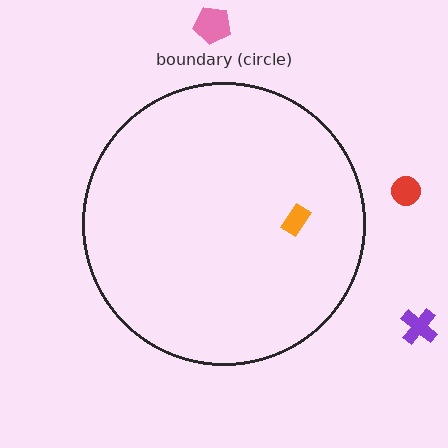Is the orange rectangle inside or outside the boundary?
Inside.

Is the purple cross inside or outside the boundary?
Outside.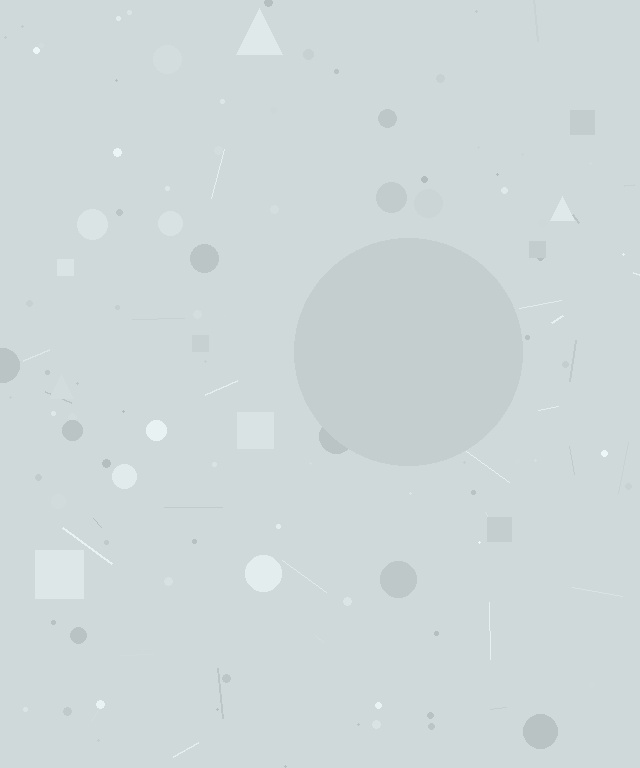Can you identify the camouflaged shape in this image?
The camouflaged shape is a circle.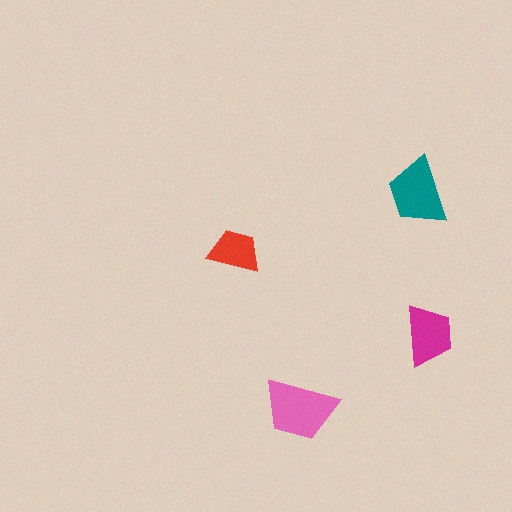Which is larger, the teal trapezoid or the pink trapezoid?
The pink one.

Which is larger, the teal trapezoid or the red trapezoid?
The teal one.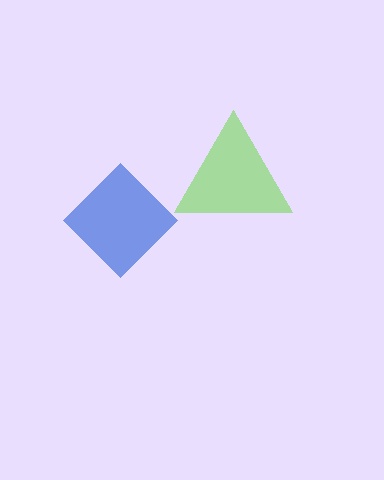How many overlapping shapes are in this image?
There are 2 overlapping shapes in the image.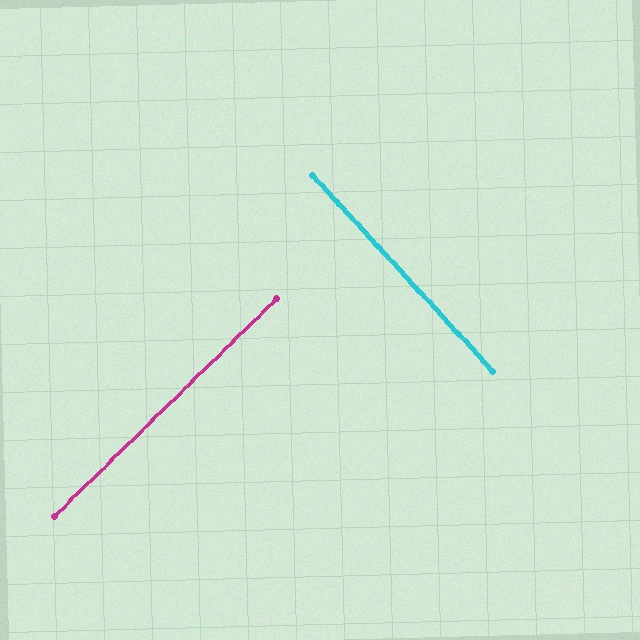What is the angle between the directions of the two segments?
Approximately 88 degrees.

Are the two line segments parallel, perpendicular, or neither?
Perpendicular — they meet at approximately 88°.